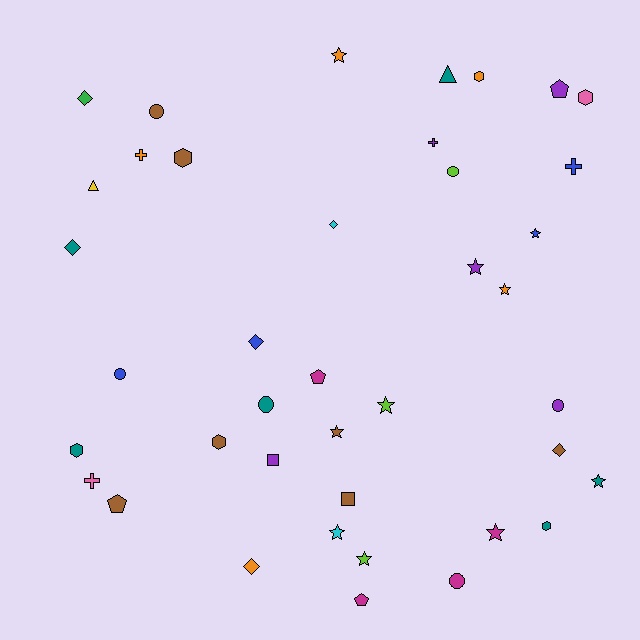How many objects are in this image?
There are 40 objects.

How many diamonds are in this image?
There are 6 diamonds.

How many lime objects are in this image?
There are 3 lime objects.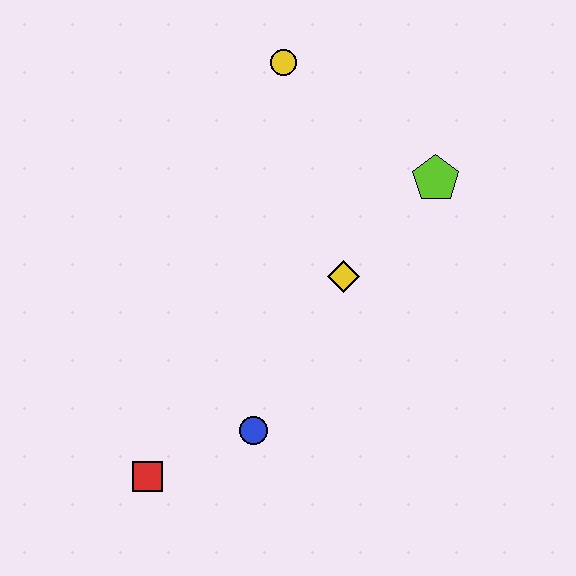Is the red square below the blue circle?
Yes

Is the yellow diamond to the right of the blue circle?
Yes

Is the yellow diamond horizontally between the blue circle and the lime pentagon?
Yes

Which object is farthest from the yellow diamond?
The red square is farthest from the yellow diamond.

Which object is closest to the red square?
The blue circle is closest to the red square.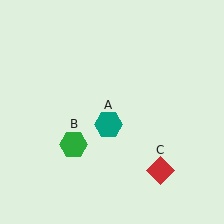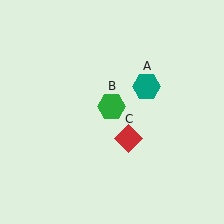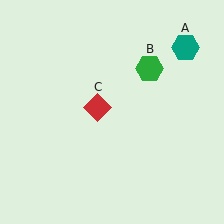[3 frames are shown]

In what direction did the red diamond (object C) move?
The red diamond (object C) moved up and to the left.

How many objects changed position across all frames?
3 objects changed position: teal hexagon (object A), green hexagon (object B), red diamond (object C).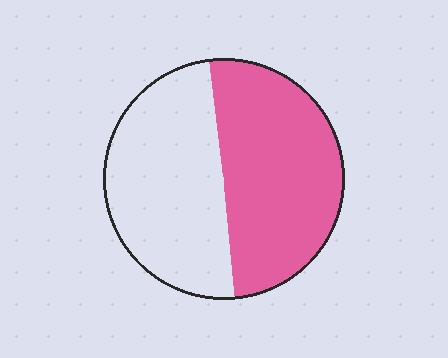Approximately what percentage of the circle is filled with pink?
Approximately 50%.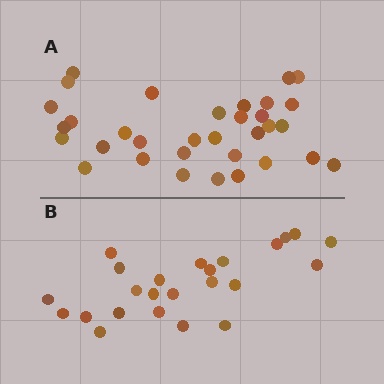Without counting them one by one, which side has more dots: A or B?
Region A (the top region) has more dots.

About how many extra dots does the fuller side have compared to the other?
Region A has roughly 8 or so more dots than region B.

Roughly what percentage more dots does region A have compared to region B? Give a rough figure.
About 40% more.